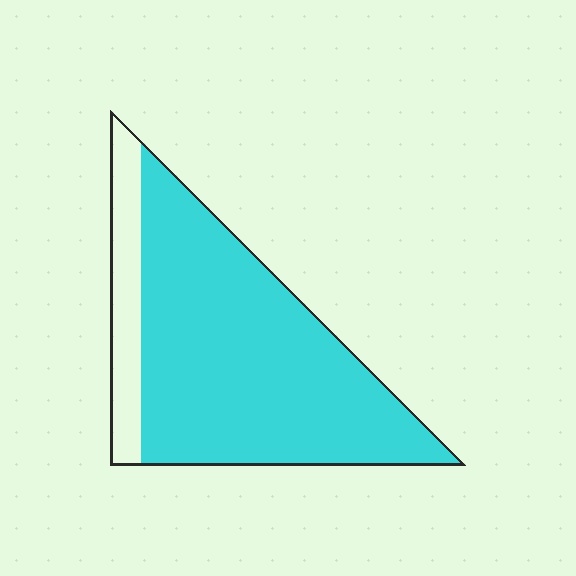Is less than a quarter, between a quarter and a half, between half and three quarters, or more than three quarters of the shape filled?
More than three quarters.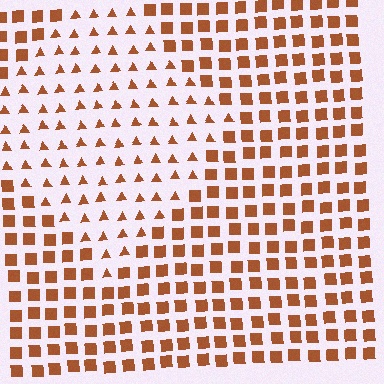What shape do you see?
I see a diamond.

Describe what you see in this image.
The image is filled with small brown elements arranged in a uniform grid. A diamond-shaped region contains triangles, while the surrounding area contains squares. The boundary is defined purely by the change in element shape.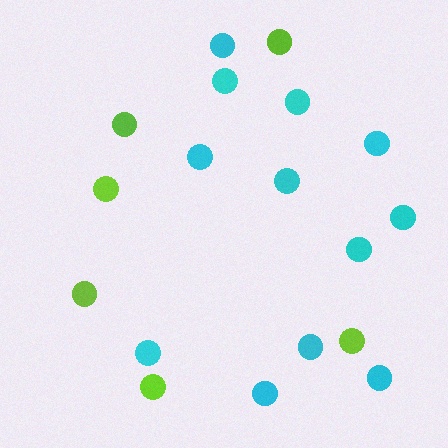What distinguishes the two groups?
There are 2 groups: one group of lime circles (6) and one group of cyan circles (12).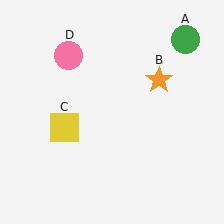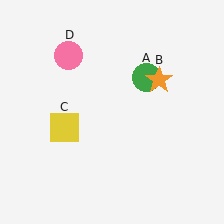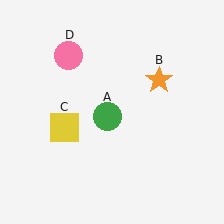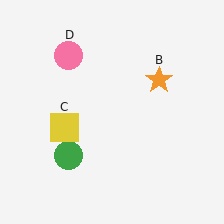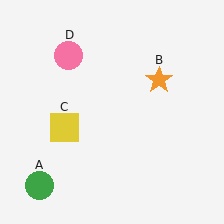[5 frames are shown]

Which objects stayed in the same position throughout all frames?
Orange star (object B) and yellow square (object C) and pink circle (object D) remained stationary.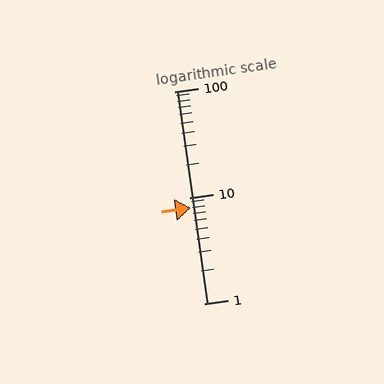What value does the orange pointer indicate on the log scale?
The pointer indicates approximately 8.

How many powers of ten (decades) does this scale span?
The scale spans 2 decades, from 1 to 100.